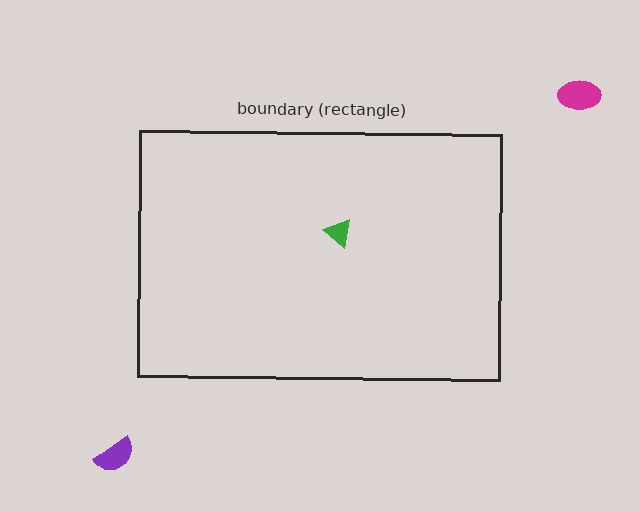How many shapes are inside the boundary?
1 inside, 2 outside.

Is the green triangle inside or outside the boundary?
Inside.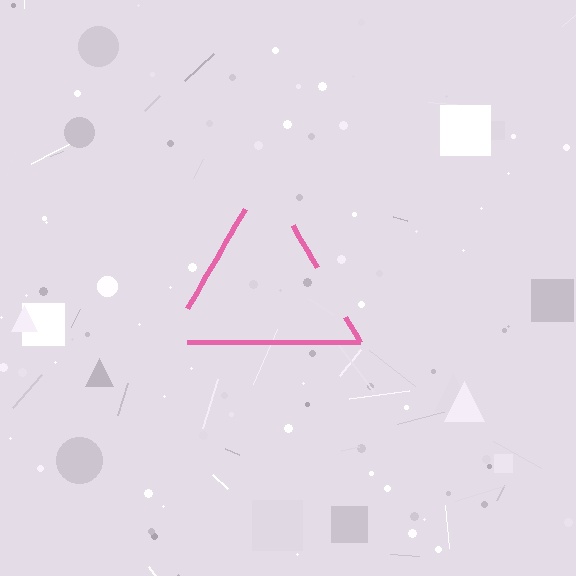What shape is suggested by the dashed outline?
The dashed outline suggests a triangle.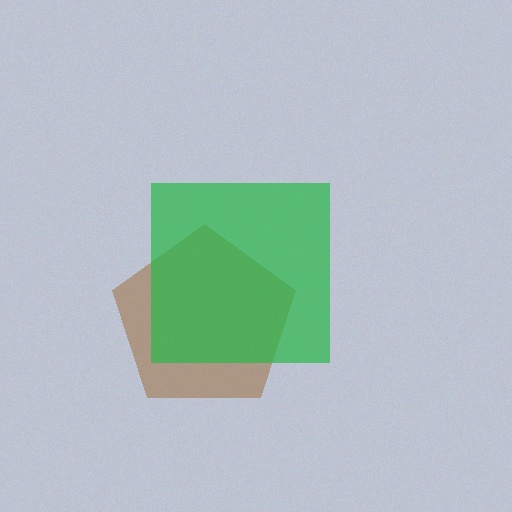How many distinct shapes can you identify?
There are 2 distinct shapes: a brown pentagon, a green square.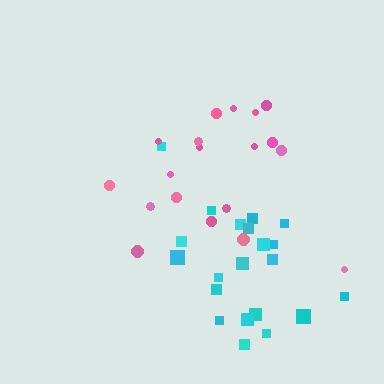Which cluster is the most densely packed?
Cyan.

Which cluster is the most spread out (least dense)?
Pink.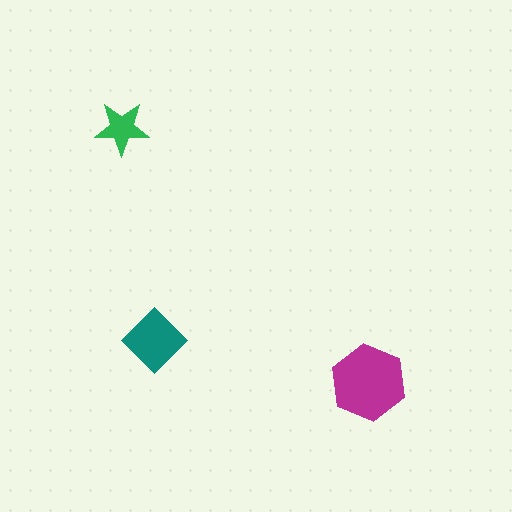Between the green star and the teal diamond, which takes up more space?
The teal diamond.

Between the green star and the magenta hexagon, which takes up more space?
The magenta hexagon.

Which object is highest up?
The green star is topmost.